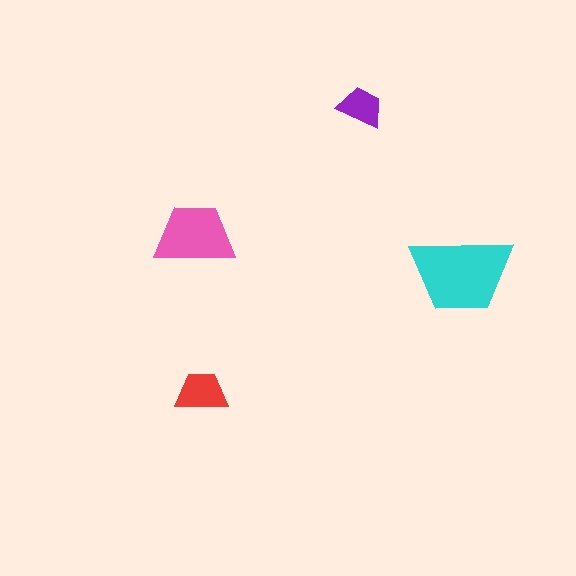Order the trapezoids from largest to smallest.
the cyan one, the pink one, the red one, the purple one.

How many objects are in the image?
There are 4 objects in the image.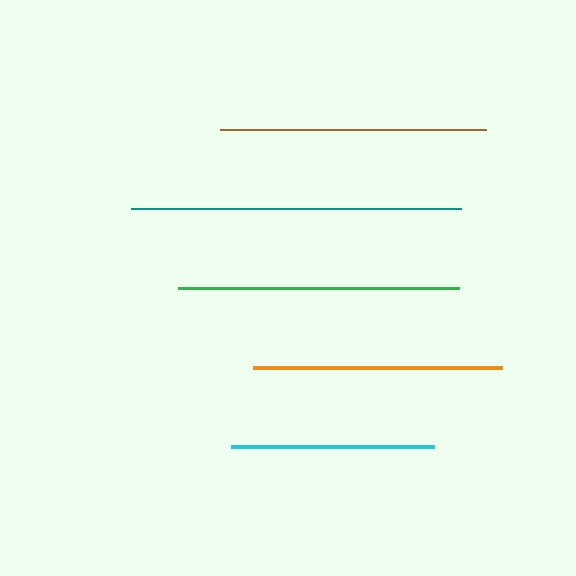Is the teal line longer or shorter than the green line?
The teal line is longer than the green line.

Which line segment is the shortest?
The cyan line is the shortest at approximately 203 pixels.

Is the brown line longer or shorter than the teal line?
The teal line is longer than the brown line.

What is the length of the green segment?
The green segment is approximately 281 pixels long.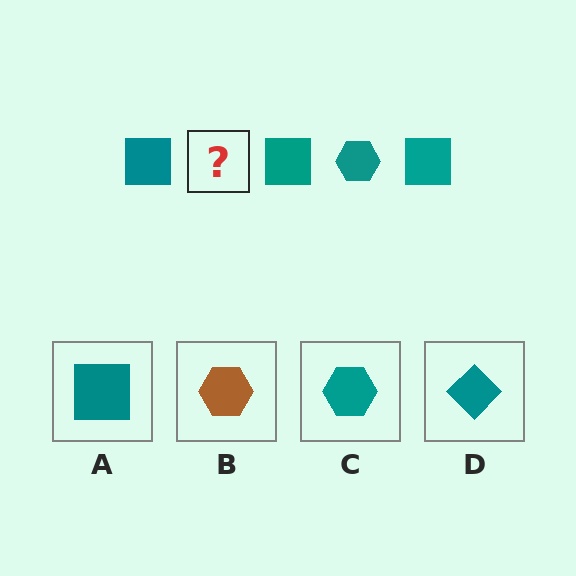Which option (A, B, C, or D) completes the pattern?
C.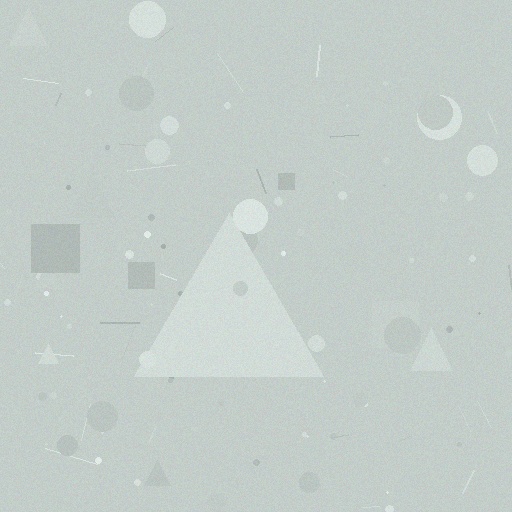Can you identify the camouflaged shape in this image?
The camouflaged shape is a triangle.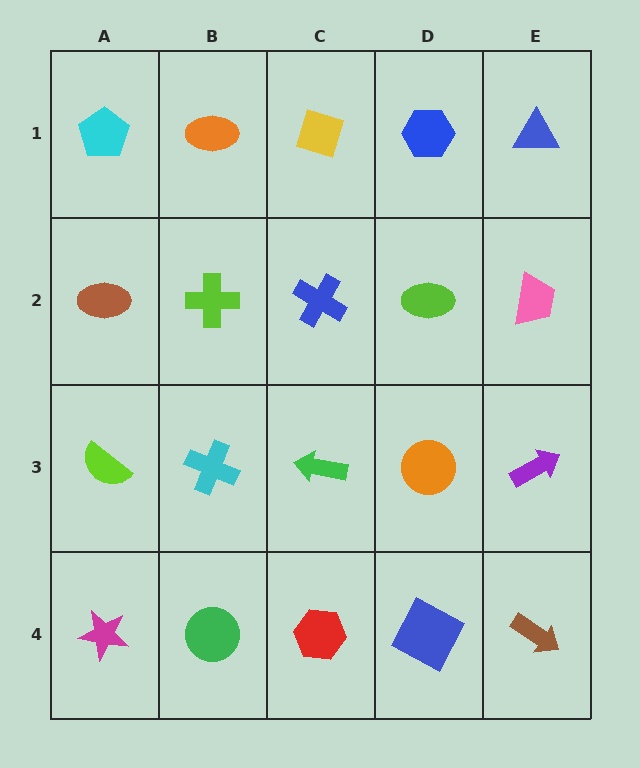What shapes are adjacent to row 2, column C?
A yellow diamond (row 1, column C), a green arrow (row 3, column C), a lime cross (row 2, column B), a lime ellipse (row 2, column D).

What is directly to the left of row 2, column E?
A lime ellipse.